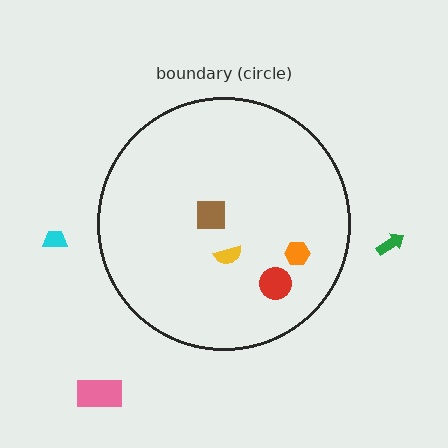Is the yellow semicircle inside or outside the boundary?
Inside.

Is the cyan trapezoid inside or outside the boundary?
Outside.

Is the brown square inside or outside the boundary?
Inside.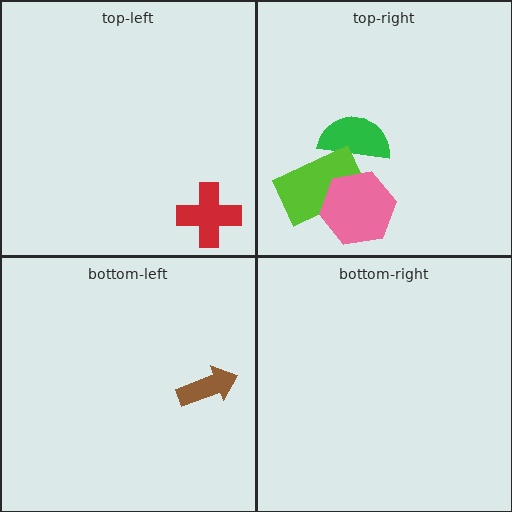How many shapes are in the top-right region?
3.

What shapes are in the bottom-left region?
The brown arrow.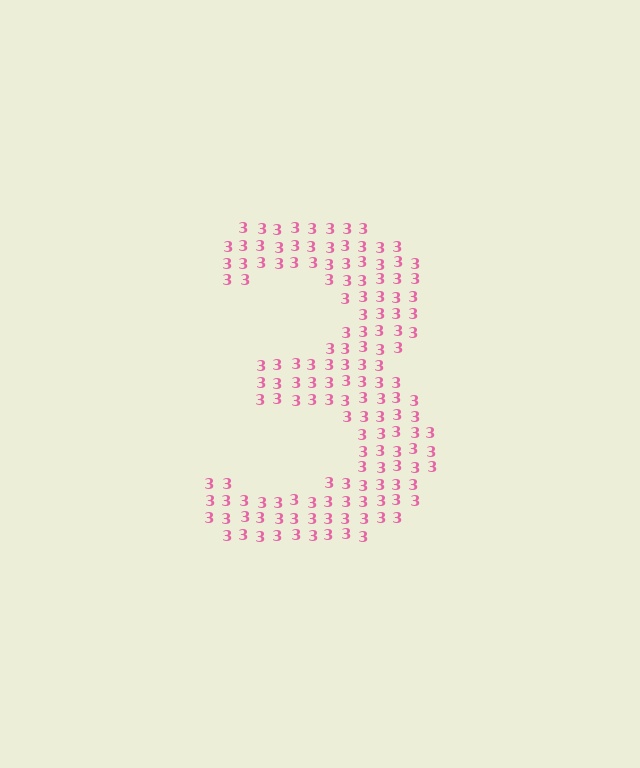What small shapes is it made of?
It is made of small digit 3's.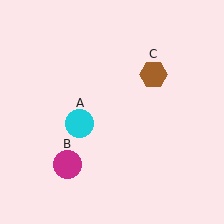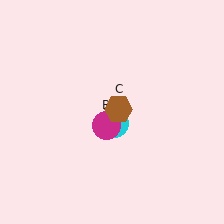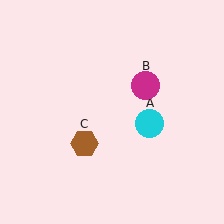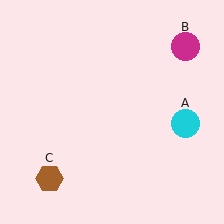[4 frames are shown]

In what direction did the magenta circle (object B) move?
The magenta circle (object B) moved up and to the right.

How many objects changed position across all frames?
3 objects changed position: cyan circle (object A), magenta circle (object B), brown hexagon (object C).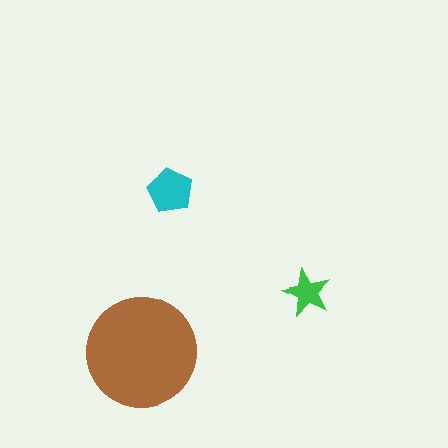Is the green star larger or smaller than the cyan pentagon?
Smaller.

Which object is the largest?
The brown circle.